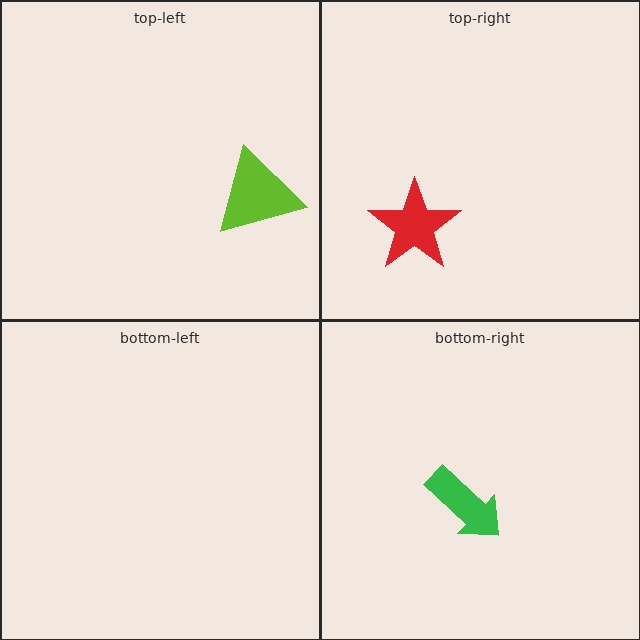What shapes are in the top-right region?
The red star.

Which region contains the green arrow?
The bottom-right region.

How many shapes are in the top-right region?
1.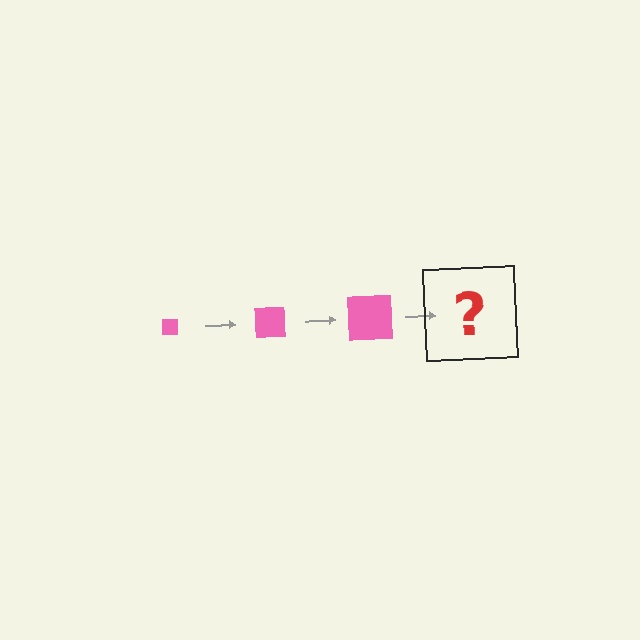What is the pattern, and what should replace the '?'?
The pattern is that the square gets progressively larger each step. The '?' should be a pink square, larger than the previous one.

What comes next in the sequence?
The next element should be a pink square, larger than the previous one.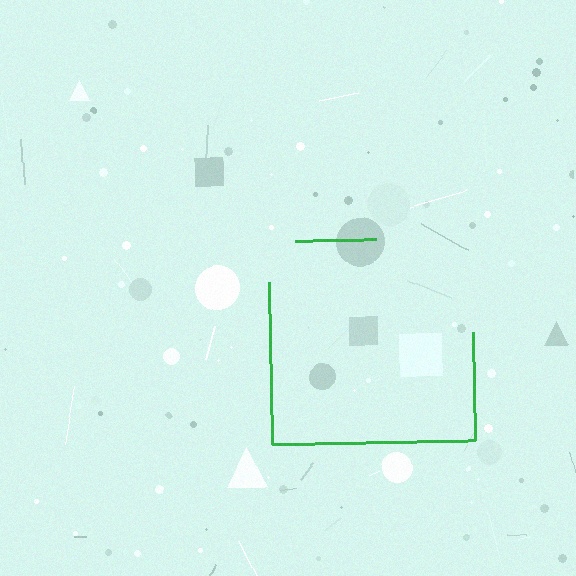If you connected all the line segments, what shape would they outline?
They would outline a square.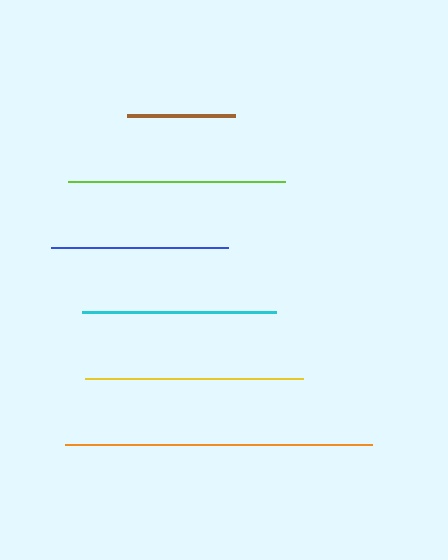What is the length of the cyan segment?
The cyan segment is approximately 194 pixels long.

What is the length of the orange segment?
The orange segment is approximately 307 pixels long.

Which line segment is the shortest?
The brown line is the shortest at approximately 108 pixels.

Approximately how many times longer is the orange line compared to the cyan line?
The orange line is approximately 1.6 times the length of the cyan line.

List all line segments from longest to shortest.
From longest to shortest: orange, yellow, lime, cyan, blue, brown.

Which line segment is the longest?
The orange line is the longest at approximately 307 pixels.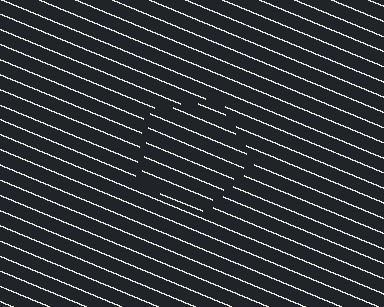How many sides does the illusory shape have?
5 sides — the line-ends trace a pentagon.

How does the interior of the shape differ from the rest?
The interior of the shape contains the same grating, shifted by half a period — the contour is defined by the phase discontinuity where line-ends from the inner and outer gratings abut.